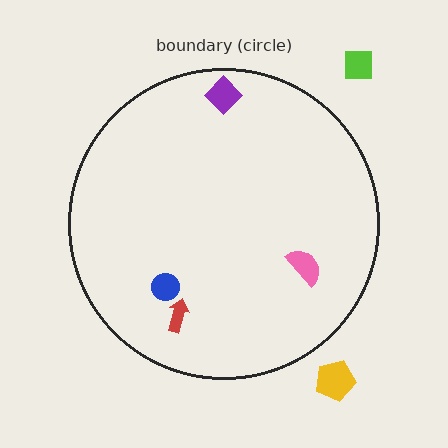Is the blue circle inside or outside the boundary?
Inside.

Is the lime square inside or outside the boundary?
Outside.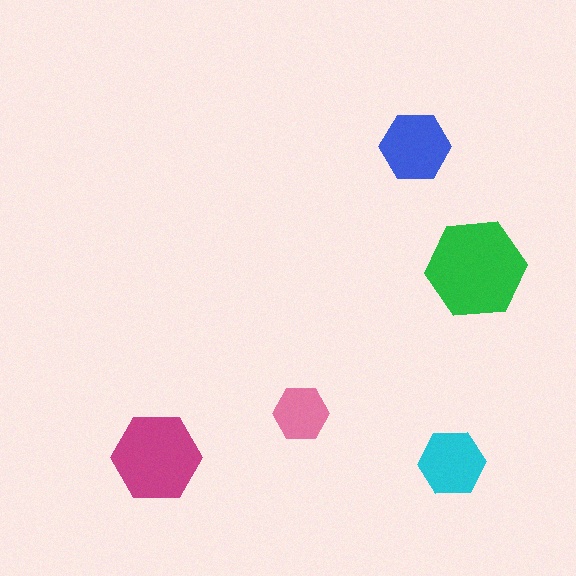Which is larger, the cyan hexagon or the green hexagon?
The green one.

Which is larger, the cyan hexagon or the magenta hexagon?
The magenta one.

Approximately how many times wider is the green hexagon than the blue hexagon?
About 1.5 times wider.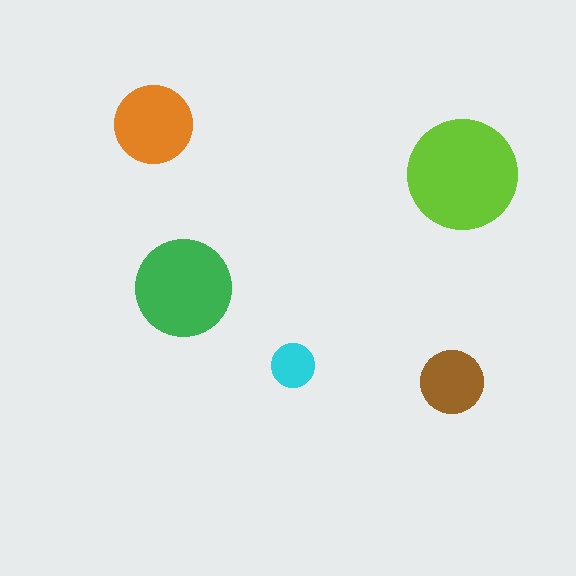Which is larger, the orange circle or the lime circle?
The lime one.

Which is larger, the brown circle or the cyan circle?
The brown one.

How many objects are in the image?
There are 5 objects in the image.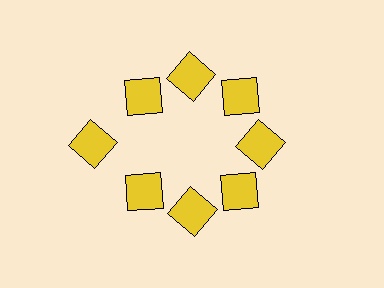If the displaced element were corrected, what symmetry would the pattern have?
It would have 8-fold rotational symmetry — the pattern would map onto itself every 45 degrees.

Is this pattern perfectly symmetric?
No. The 8 yellow diamonds are arranged in a ring, but one element near the 9 o'clock position is pushed outward from the center, breaking the 8-fold rotational symmetry.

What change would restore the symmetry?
The symmetry would be restored by moving it inward, back onto the ring so that all 8 diamonds sit at equal angles and equal distance from the center.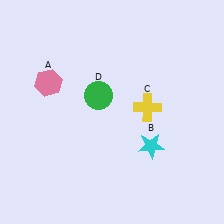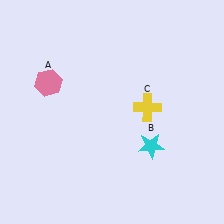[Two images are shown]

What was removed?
The green circle (D) was removed in Image 2.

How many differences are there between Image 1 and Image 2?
There is 1 difference between the two images.